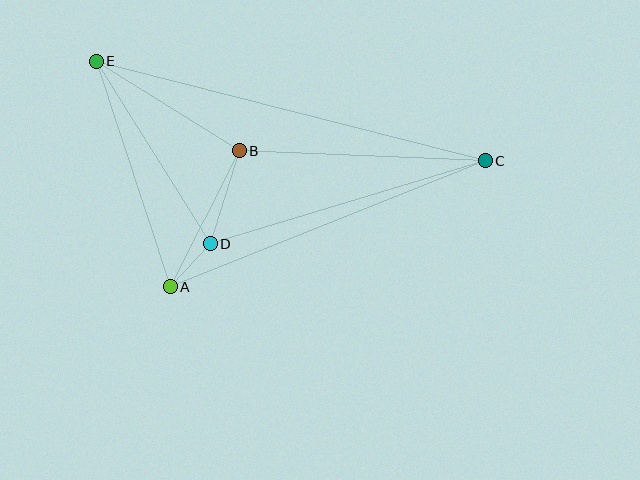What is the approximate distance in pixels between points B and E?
The distance between B and E is approximately 169 pixels.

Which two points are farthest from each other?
Points C and E are farthest from each other.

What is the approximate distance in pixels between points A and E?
The distance between A and E is approximately 237 pixels.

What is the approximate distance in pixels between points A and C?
The distance between A and C is approximately 339 pixels.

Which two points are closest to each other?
Points A and D are closest to each other.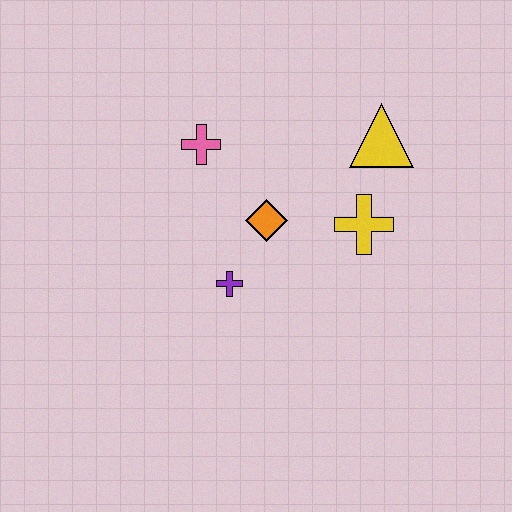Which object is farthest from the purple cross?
The yellow triangle is farthest from the purple cross.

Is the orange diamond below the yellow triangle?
Yes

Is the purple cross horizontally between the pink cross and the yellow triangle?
Yes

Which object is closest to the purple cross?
The orange diamond is closest to the purple cross.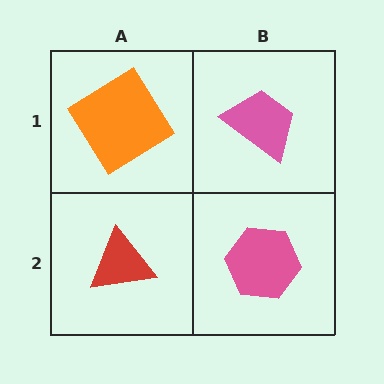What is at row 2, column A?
A red triangle.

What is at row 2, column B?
A pink hexagon.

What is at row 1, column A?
An orange diamond.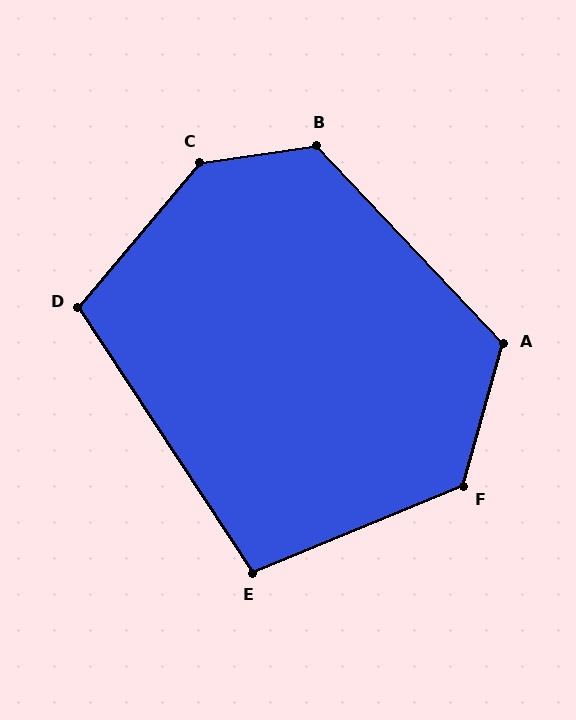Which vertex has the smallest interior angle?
E, at approximately 101 degrees.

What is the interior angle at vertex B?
Approximately 125 degrees (obtuse).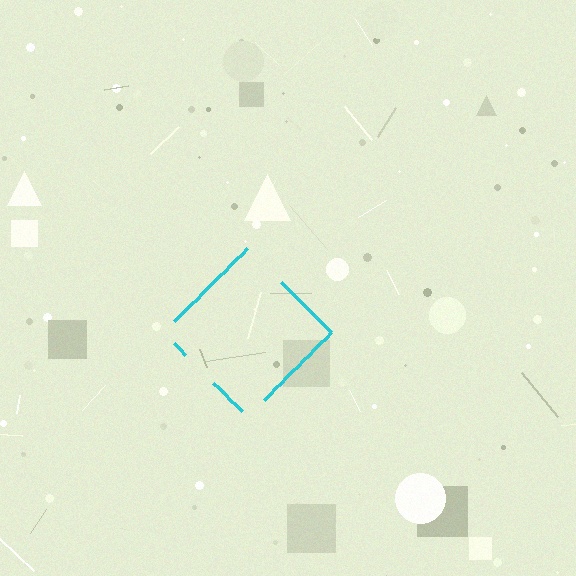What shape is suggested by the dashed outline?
The dashed outline suggests a diamond.